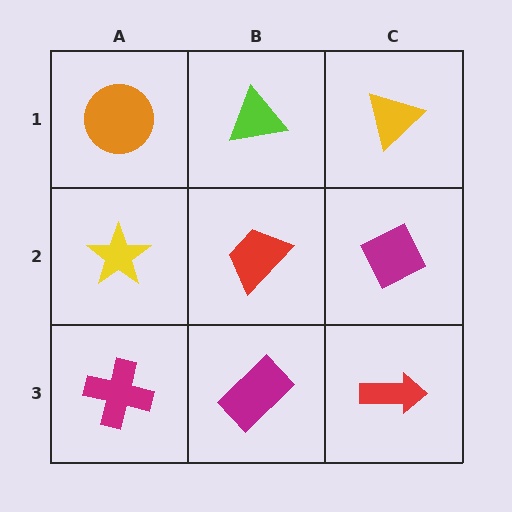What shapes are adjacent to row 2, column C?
A yellow triangle (row 1, column C), a red arrow (row 3, column C), a red trapezoid (row 2, column B).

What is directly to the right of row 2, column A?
A red trapezoid.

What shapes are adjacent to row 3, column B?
A red trapezoid (row 2, column B), a magenta cross (row 3, column A), a red arrow (row 3, column C).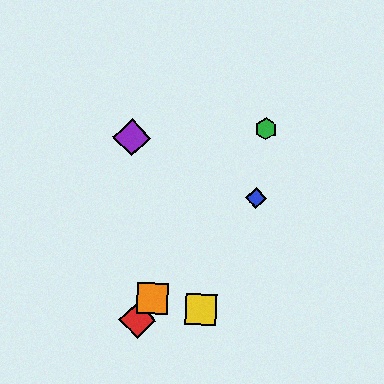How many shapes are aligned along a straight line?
3 shapes (the red diamond, the green hexagon, the orange square) are aligned along a straight line.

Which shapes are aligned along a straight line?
The red diamond, the green hexagon, the orange square are aligned along a straight line.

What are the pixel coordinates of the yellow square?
The yellow square is at (201, 310).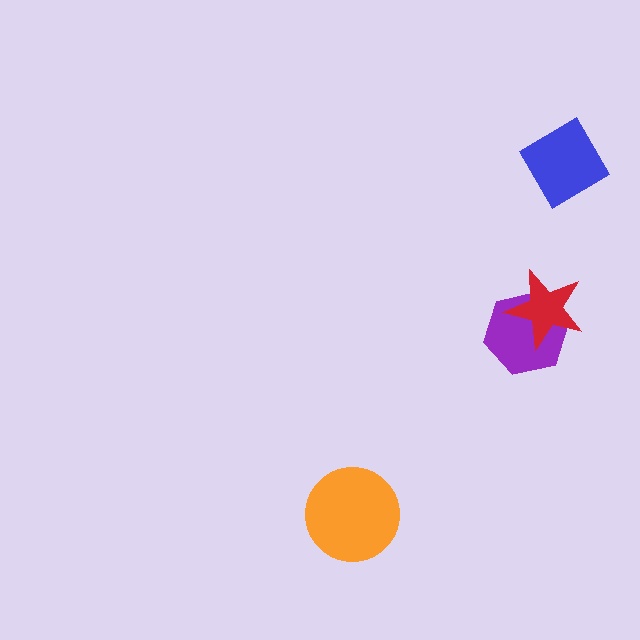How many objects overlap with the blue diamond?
0 objects overlap with the blue diamond.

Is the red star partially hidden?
No, no other shape covers it.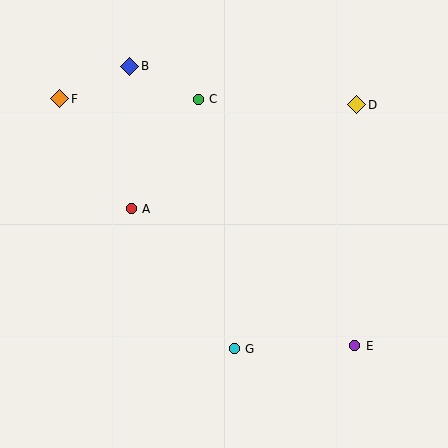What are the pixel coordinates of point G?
Point G is at (234, 349).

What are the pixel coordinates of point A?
Point A is at (131, 209).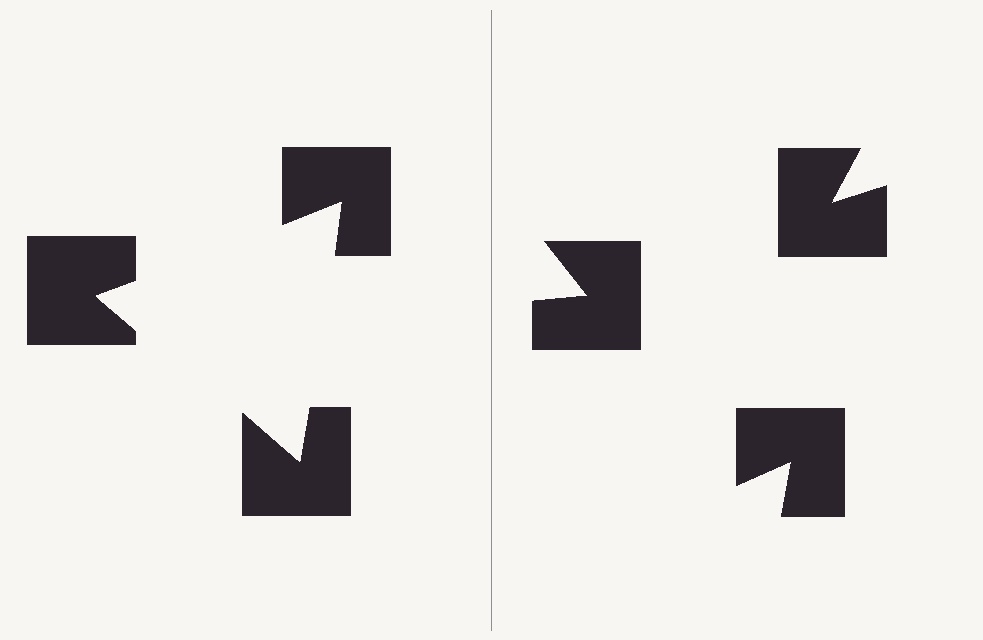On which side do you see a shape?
An illusory triangle appears on the left side. On the right side the wedge cuts are rotated, so no coherent shape forms.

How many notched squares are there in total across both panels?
6 — 3 on each side.